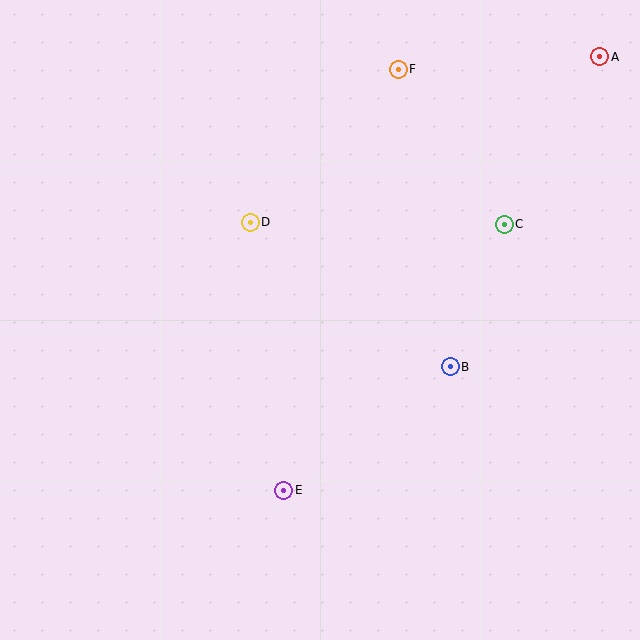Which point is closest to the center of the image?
Point D at (250, 222) is closest to the center.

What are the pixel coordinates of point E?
Point E is at (284, 490).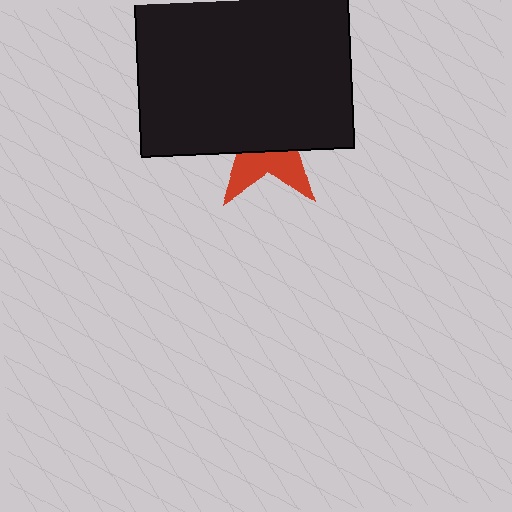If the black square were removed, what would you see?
You would see the complete red star.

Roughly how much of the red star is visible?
A small part of it is visible (roughly 34%).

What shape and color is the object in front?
The object in front is a black square.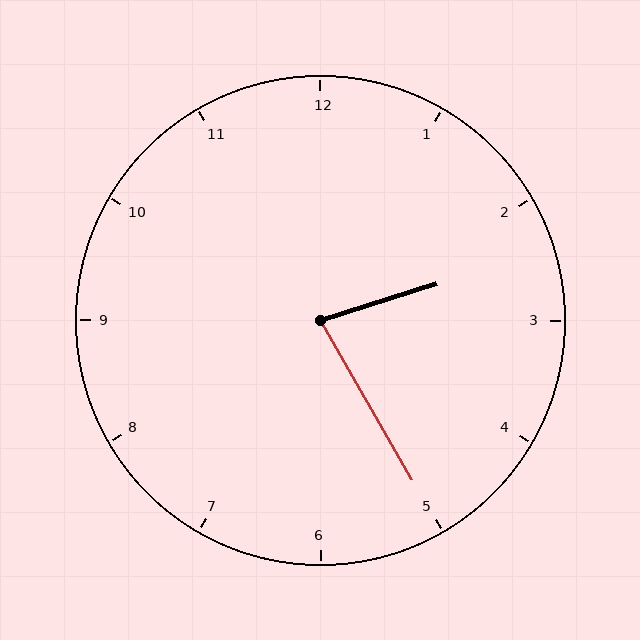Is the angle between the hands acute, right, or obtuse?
It is acute.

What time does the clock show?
2:25.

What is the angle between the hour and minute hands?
Approximately 78 degrees.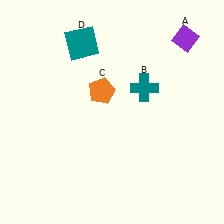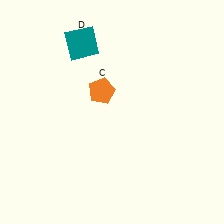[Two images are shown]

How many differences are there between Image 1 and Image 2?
There are 2 differences between the two images.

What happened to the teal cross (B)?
The teal cross (B) was removed in Image 2. It was in the top-right area of Image 1.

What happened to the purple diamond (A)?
The purple diamond (A) was removed in Image 2. It was in the top-right area of Image 1.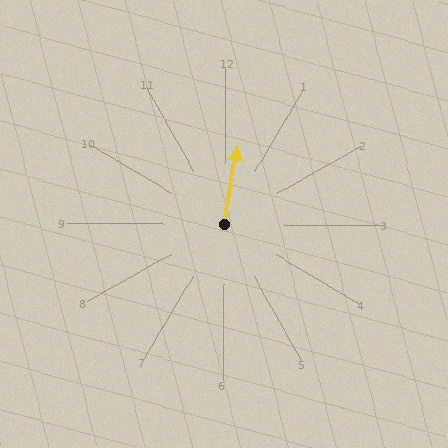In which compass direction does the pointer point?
North.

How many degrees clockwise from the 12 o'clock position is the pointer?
Approximately 9 degrees.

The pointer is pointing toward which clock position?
Roughly 12 o'clock.